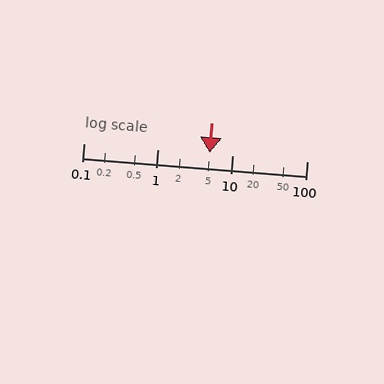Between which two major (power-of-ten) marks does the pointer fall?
The pointer is between 1 and 10.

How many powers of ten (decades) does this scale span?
The scale spans 3 decades, from 0.1 to 100.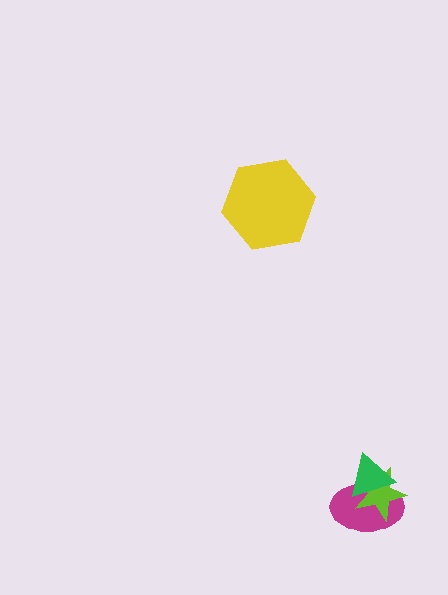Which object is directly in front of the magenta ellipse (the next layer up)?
The lime star is directly in front of the magenta ellipse.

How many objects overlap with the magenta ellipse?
2 objects overlap with the magenta ellipse.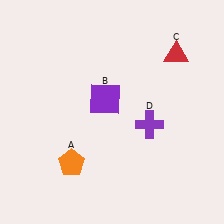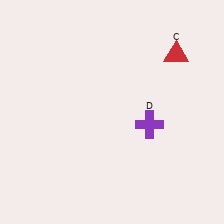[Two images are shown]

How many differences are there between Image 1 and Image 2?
There are 2 differences between the two images.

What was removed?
The purple square (B), the orange pentagon (A) were removed in Image 2.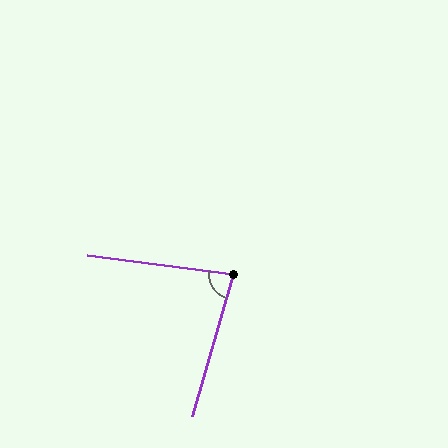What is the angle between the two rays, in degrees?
Approximately 82 degrees.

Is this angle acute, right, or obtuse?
It is acute.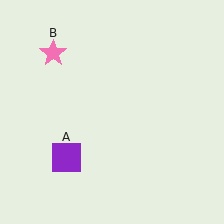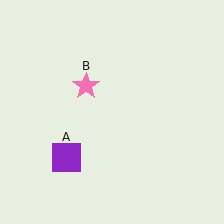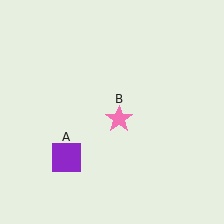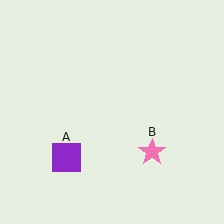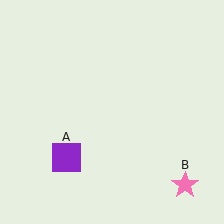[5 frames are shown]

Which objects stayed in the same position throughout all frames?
Purple square (object A) remained stationary.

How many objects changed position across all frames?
1 object changed position: pink star (object B).